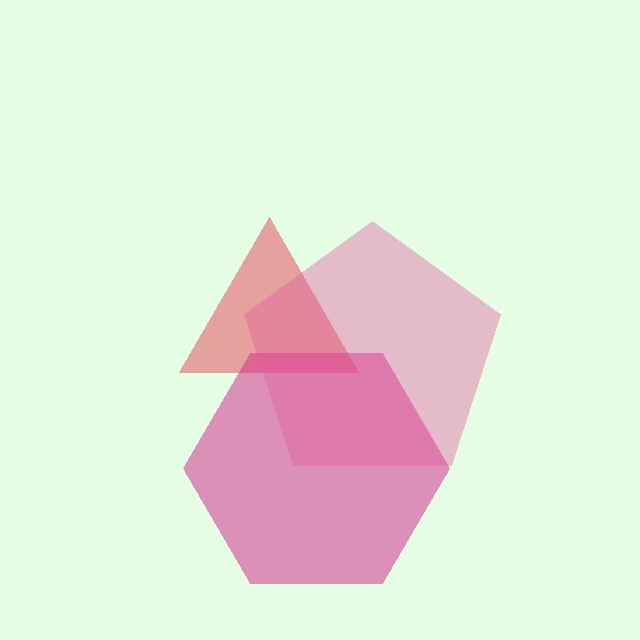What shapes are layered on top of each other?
The layered shapes are: a red triangle, a magenta hexagon, a pink pentagon.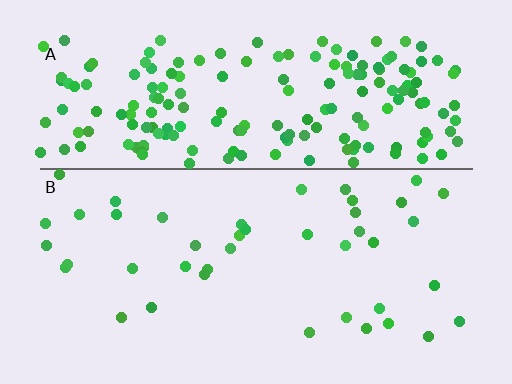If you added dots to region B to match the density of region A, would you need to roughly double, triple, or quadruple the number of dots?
Approximately quadruple.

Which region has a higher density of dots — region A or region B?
A (the top).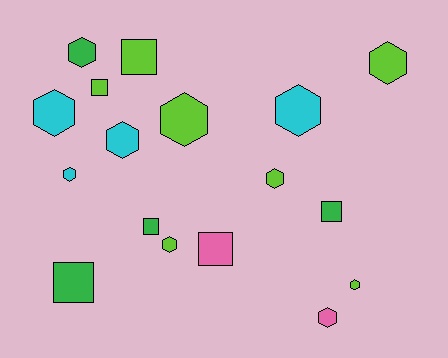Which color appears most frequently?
Lime, with 7 objects.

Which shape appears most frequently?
Hexagon, with 11 objects.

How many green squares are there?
There are 3 green squares.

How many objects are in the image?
There are 17 objects.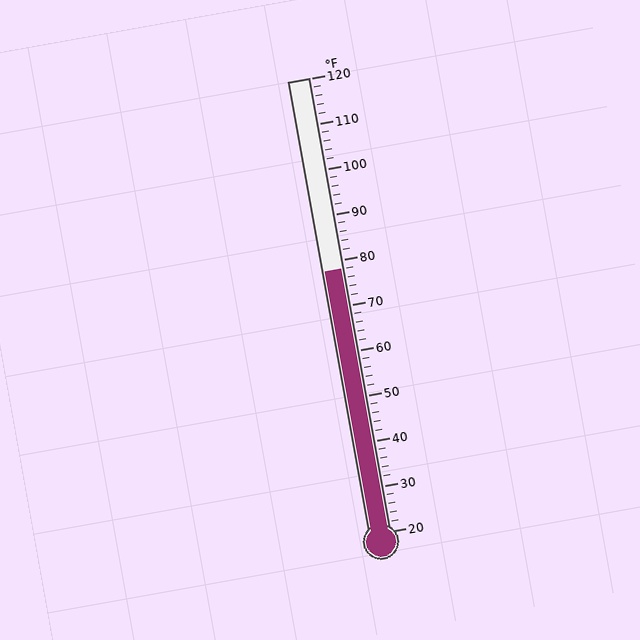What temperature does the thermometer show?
The thermometer shows approximately 78°F.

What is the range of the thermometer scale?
The thermometer scale ranges from 20°F to 120°F.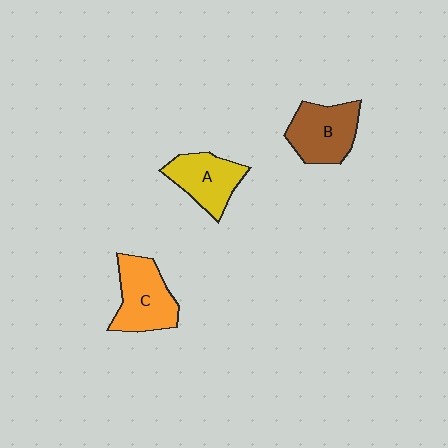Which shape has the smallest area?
Shape A (yellow).